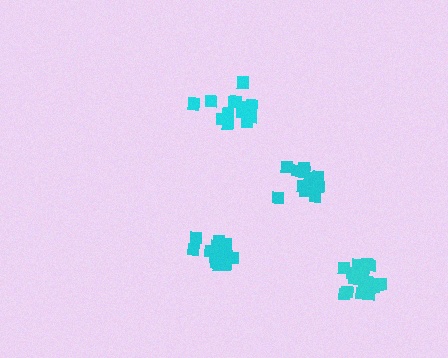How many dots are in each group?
Group 1: 14 dots, Group 2: 16 dots, Group 3: 14 dots, Group 4: 18 dots (62 total).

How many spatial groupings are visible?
There are 4 spatial groupings.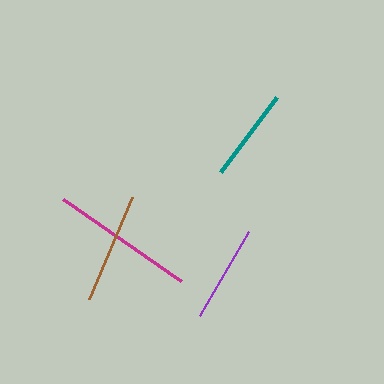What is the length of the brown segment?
The brown segment is approximately 111 pixels long.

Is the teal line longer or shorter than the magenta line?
The magenta line is longer than the teal line.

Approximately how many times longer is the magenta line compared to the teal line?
The magenta line is approximately 1.5 times the length of the teal line.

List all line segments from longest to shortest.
From longest to shortest: magenta, brown, purple, teal.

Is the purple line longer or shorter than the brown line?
The brown line is longer than the purple line.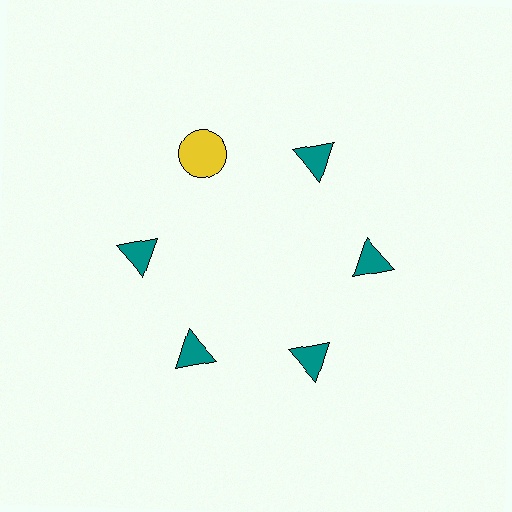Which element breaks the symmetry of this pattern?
The yellow circle at roughly the 11 o'clock position breaks the symmetry. All other shapes are teal triangles.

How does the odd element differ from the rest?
It differs in both color (yellow instead of teal) and shape (circle instead of triangle).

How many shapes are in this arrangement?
There are 6 shapes arranged in a ring pattern.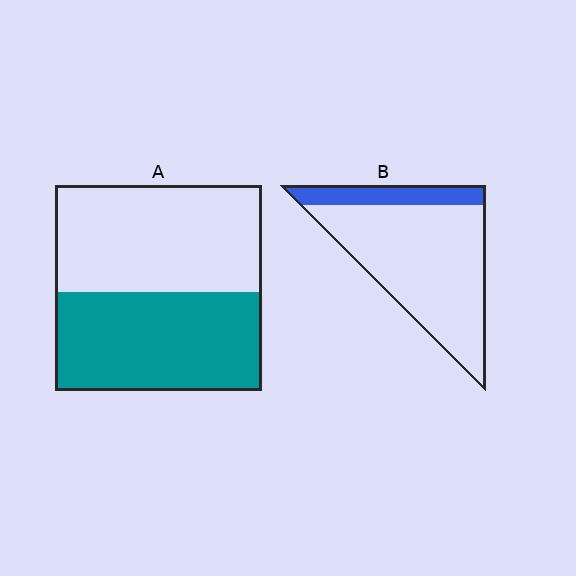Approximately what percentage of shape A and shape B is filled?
A is approximately 50% and B is approximately 20%.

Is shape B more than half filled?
No.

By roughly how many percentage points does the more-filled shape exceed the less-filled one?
By roughly 30 percentage points (A over B).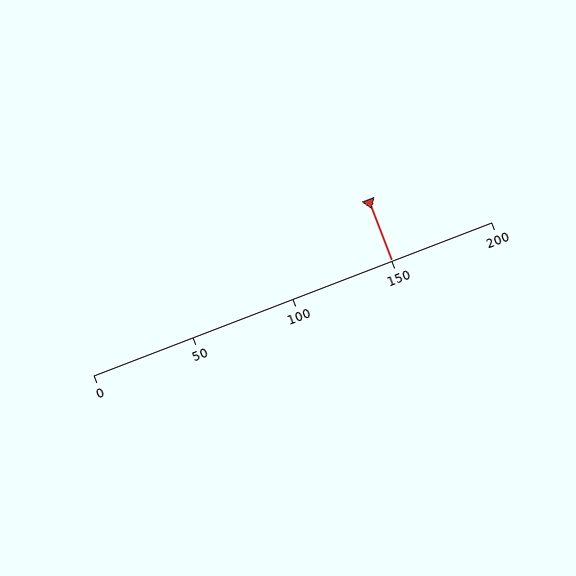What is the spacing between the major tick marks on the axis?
The major ticks are spaced 50 apart.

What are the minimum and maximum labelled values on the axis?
The axis runs from 0 to 200.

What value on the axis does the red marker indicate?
The marker indicates approximately 150.